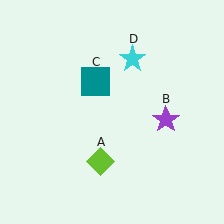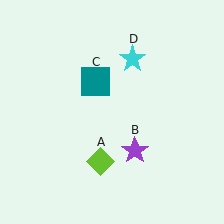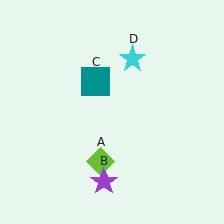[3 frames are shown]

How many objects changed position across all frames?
1 object changed position: purple star (object B).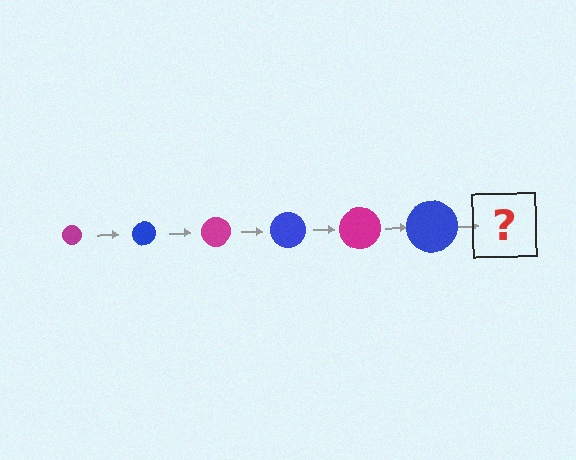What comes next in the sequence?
The next element should be a magenta circle, larger than the previous one.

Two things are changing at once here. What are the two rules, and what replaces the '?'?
The two rules are that the circle grows larger each step and the color cycles through magenta and blue. The '?' should be a magenta circle, larger than the previous one.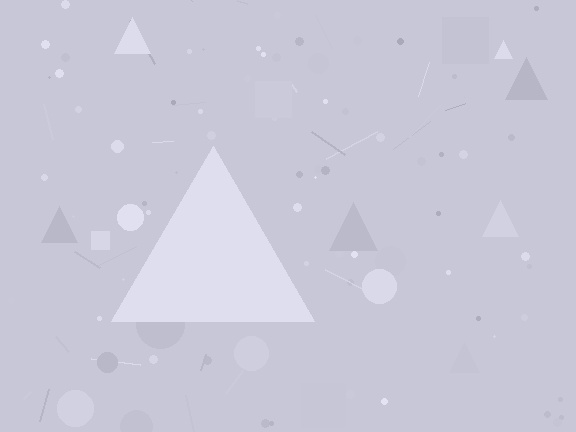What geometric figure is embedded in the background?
A triangle is embedded in the background.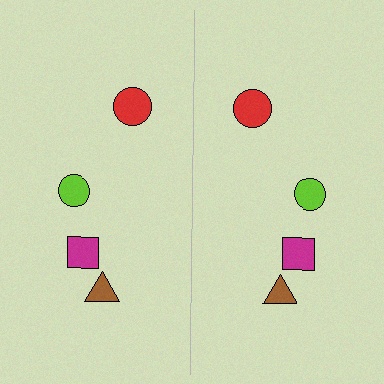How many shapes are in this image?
There are 8 shapes in this image.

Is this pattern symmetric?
Yes, this pattern has bilateral (reflection) symmetry.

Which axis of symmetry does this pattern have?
The pattern has a vertical axis of symmetry running through the center of the image.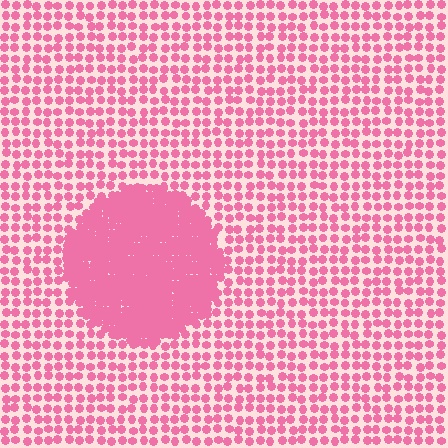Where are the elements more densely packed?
The elements are more densely packed inside the circle boundary.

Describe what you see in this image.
The image contains small pink elements arranged at two different densities. A circle-shaped region is visible where the elements are more densely packed than the surrounding area.